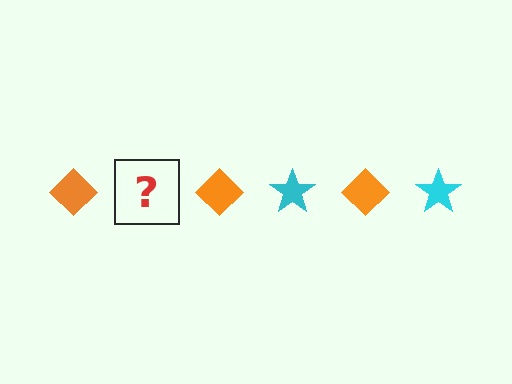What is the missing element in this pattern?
The missing element is a cyan star.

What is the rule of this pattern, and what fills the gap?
The rule is that the pattern alternates between orange diamond and cyan star. The gap should be filled with a cyan star.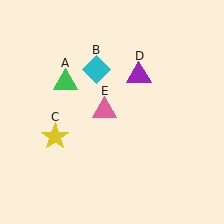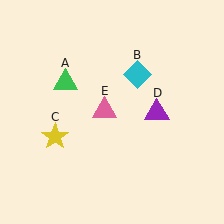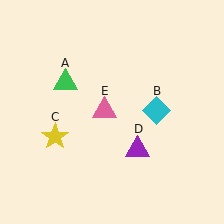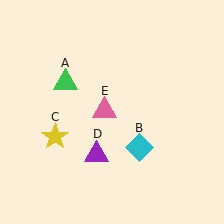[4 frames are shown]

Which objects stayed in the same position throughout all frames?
Green triangle (object A) and yellow star (object C) and pink triangle (object E) remained stationary.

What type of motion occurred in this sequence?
The cyan diamond (object B), purple triangle (object D) rotated clockwise around the center of the scene.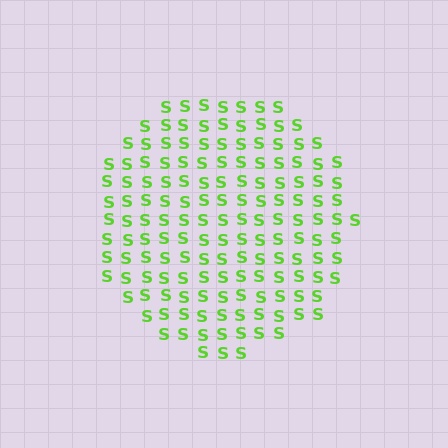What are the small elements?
The small elements are letter S's.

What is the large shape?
The large shape is a circle.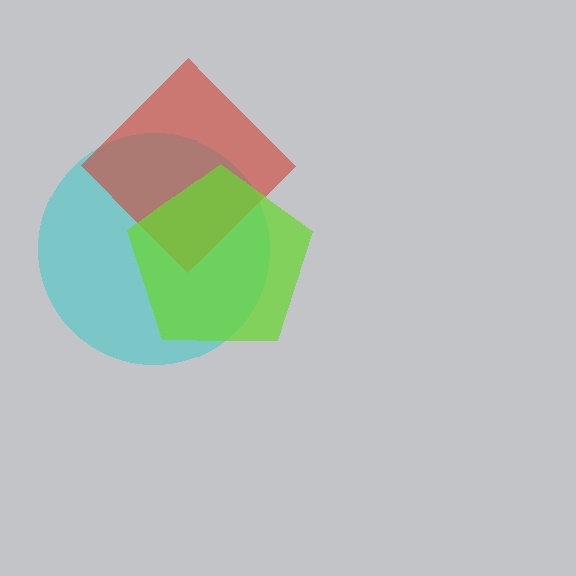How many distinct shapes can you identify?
There are 3 distinct shapes: a cyan circle, a red diamond, a lime pentagon.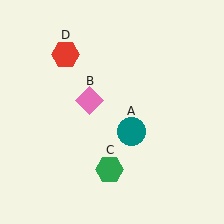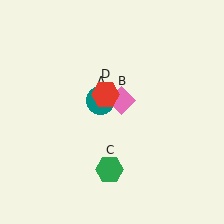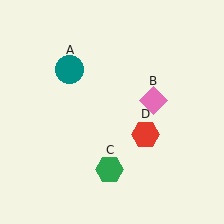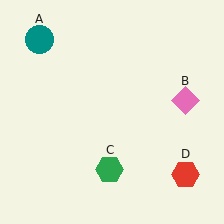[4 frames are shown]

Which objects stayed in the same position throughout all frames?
Green hexagon (object C) remained stationary.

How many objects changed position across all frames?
3 objects changed position: teal circle (object A), pink diamond (object B), red hexagon (object D).